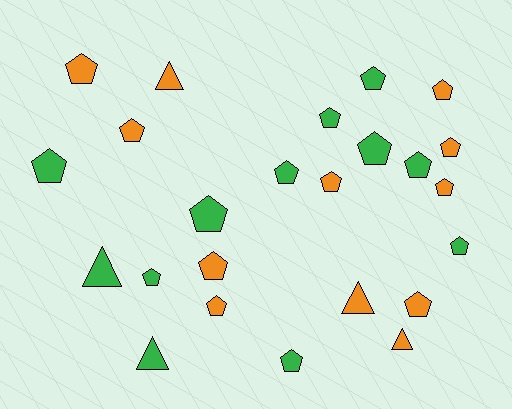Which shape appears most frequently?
Pentagon, with 19 objects.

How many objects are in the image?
There are 24 objects.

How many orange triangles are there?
There are 3 orange triangles.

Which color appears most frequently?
Orange, with 12 objects.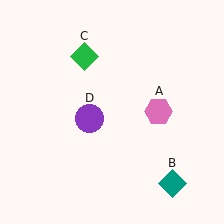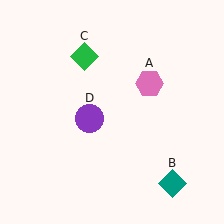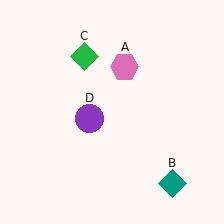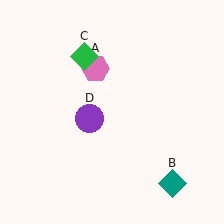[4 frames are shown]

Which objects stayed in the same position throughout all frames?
Teal diamond (object B) and green diamond (object C) and purple circle (object D) remained stationary.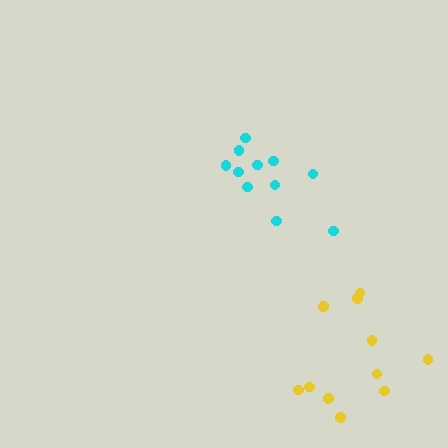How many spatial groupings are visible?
There are 2 spatial groupings.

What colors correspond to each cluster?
The clusters are colored: cyan, yellow.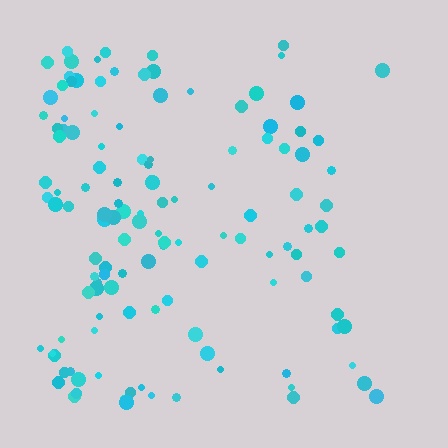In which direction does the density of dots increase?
From right to left, with the left side densest.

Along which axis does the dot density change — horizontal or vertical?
Horizontal.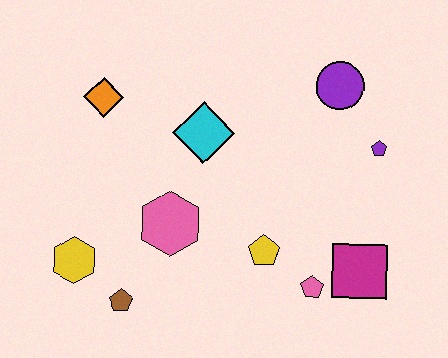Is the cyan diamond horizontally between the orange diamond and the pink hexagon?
No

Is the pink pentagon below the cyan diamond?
Yes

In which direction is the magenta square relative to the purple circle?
The magenta square is below the purple circle.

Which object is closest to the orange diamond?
The cyan diamond is closest to the orange diamond.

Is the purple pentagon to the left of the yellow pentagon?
No